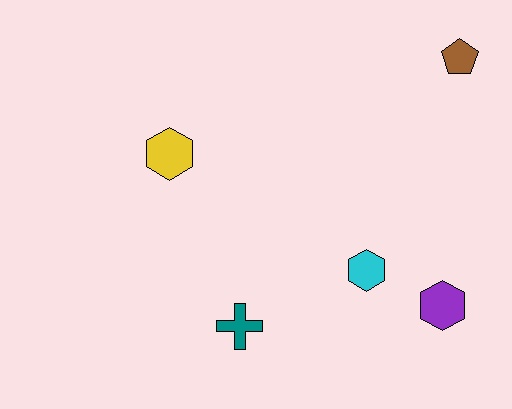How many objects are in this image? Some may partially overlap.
There are 5 objects.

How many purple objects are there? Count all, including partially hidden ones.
There is 1 purple object.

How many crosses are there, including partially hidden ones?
There is 1 cross.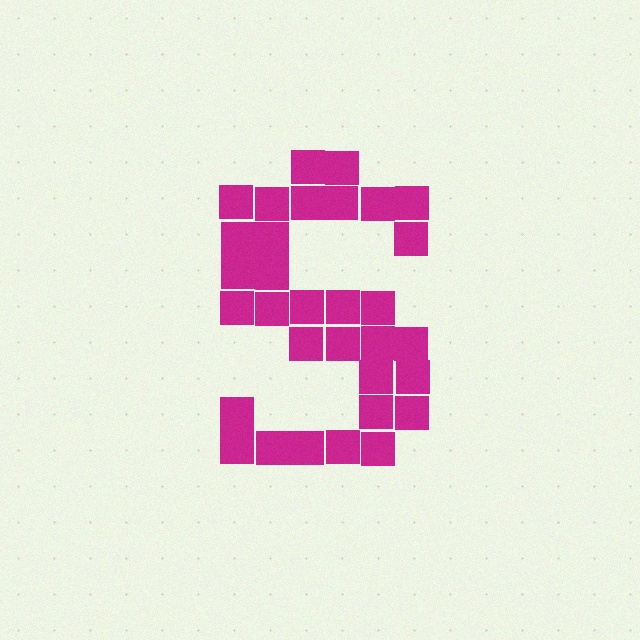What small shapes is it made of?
It is made of small squares.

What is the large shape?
The large shape is the letter S.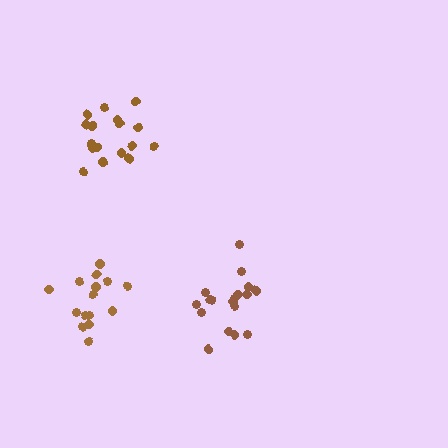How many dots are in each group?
Group 1: 18 dots, Group 2: 17 dots, Group 3: 15 dots (50 total).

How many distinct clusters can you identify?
There are 3 distinct clusters.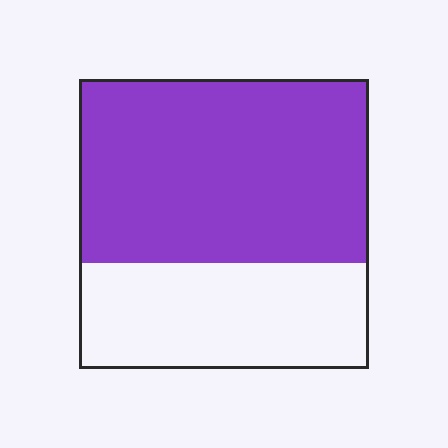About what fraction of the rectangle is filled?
About five eighths (5/8).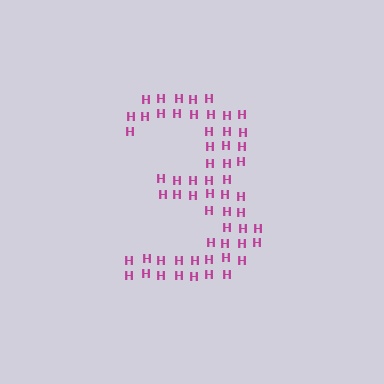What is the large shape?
The large shape is the digit 3.